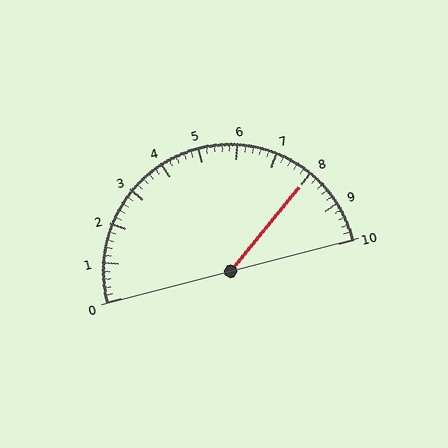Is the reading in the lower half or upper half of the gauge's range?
The reading is in the upper half of the range (0 to 10).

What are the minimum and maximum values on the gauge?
The gauge ranges from 0 to 10.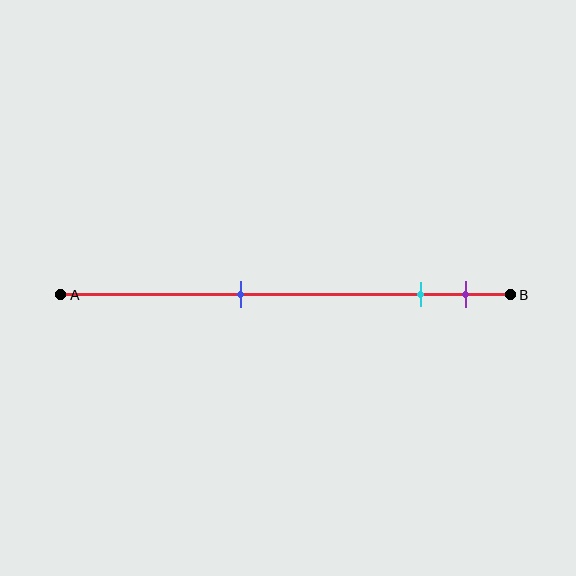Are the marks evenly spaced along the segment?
No, the marks are not evenly spaced.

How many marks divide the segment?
There are 3 marks dividing the segment.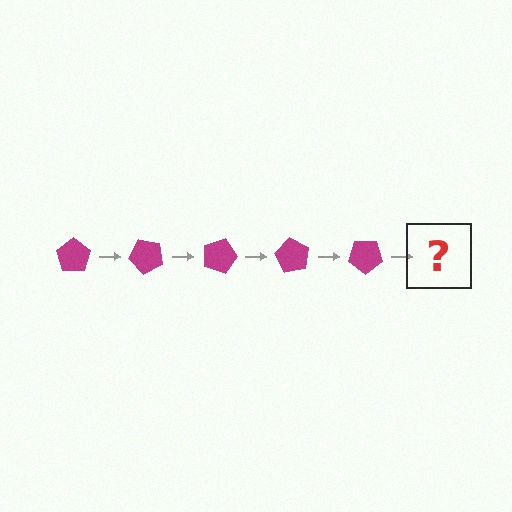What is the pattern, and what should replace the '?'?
The pattern is that the pentagon rotates 45 degrees each step. The '?' should be a magenta pentagon rotated 225 degrees.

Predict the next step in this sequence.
The next step is a magenta pentagon rotated 225 degrees.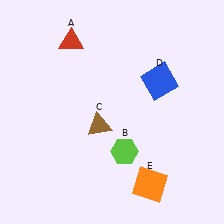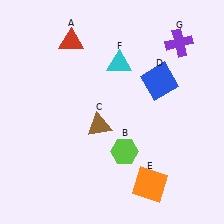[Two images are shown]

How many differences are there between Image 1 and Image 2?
There are 2 differences between the two images.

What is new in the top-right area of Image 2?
A cyan triangle (F) was added in the top-right area of Image 2.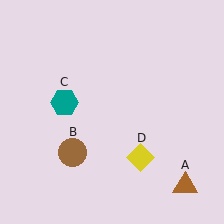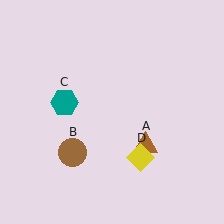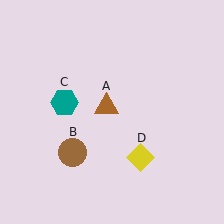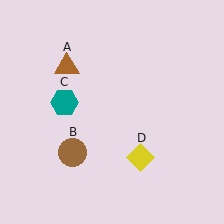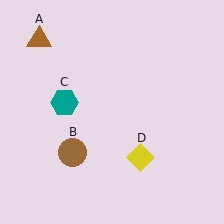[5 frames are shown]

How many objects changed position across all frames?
1 object changed position: brown triangle (object A).